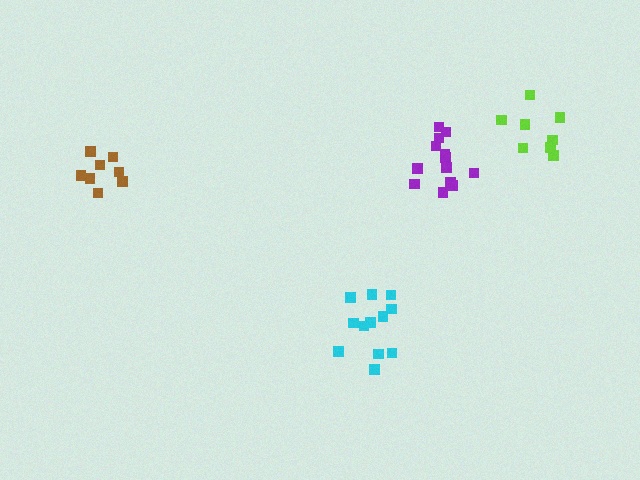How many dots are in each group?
Group 1: 13 dots, Group 2: 8 dots, Group 3: 12 dots, Group 4: 8 dots (41 total).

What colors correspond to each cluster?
The clusters are colored: purple, brown, cyan, lime.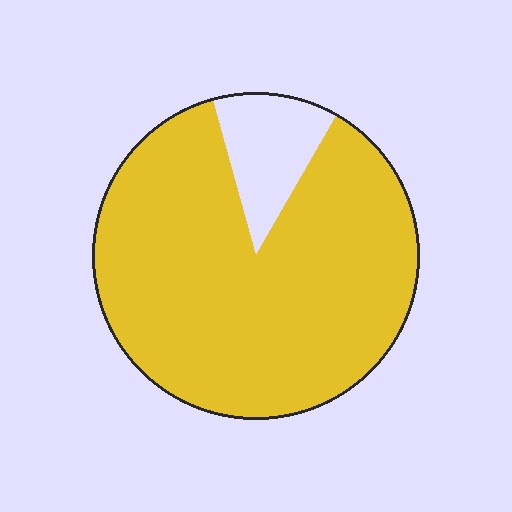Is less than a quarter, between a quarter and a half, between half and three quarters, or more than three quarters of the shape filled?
More than three quarters.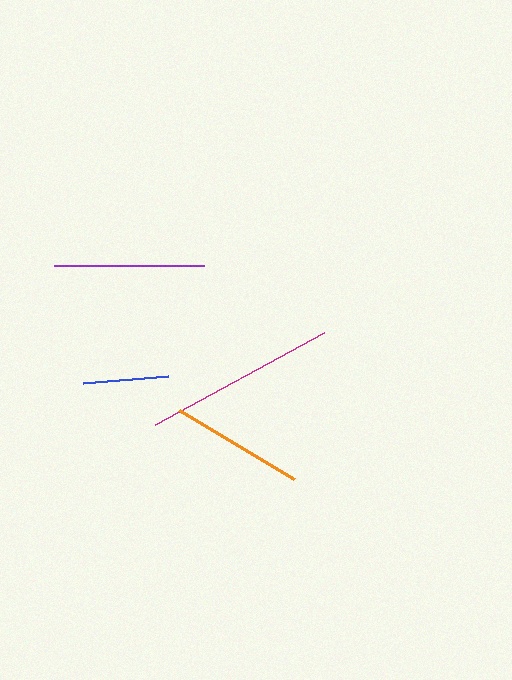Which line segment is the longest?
The magenta line is the longest at approximately 193 pixels.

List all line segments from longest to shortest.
From longest to shortest: magenta, purple, orange, blue.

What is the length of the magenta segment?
The magenta segment is approximately 193 pixels long.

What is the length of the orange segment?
The orange segment is approximately 133 pixels long.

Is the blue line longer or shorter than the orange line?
The orange line is longer than the blue line.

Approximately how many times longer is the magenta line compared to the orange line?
The magenta line is approximately 1.4 times the length of the orange line.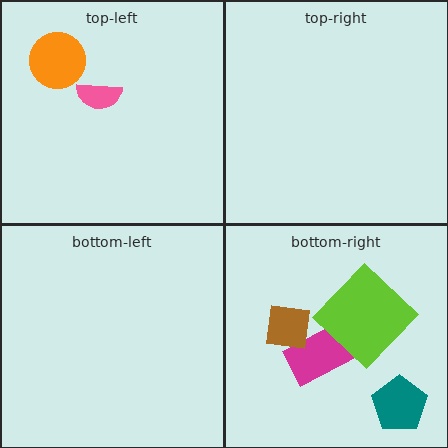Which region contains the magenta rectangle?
The bottom-right region.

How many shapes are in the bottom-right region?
4.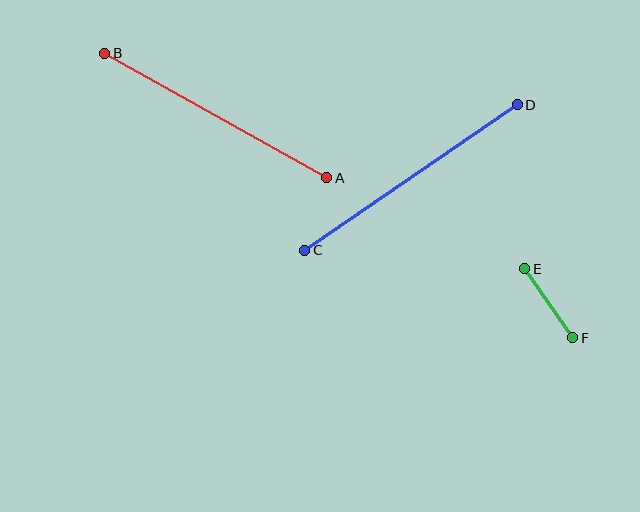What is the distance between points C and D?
The distance is approximately 258 pixels.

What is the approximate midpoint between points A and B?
The midpoint is at approximately (216, 116) pixels.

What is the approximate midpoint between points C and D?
The midpoint is at approximately (411, 178) pixels.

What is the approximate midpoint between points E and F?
The midpoint is at approximately (549, 303) pixels.